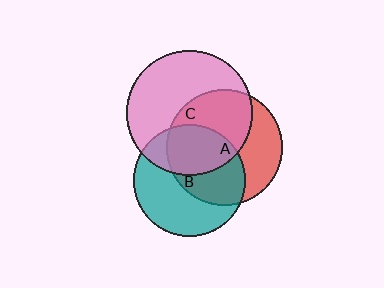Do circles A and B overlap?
Yes.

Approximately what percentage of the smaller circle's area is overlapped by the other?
Approximately 50%.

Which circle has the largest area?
Circle C (pink).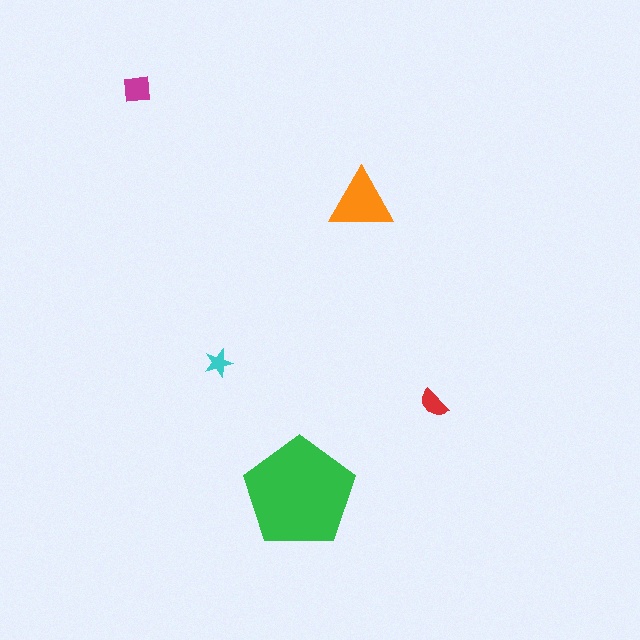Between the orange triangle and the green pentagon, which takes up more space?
The green pentagon.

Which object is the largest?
The green pentagon.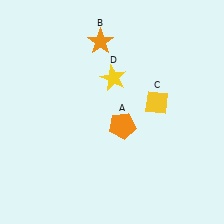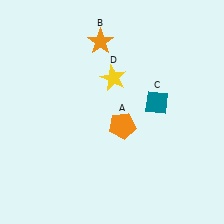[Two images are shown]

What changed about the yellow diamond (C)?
In Image 1, C is yellow. In Image 2, it changed to teal.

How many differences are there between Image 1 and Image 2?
There is 1 difference between the two images.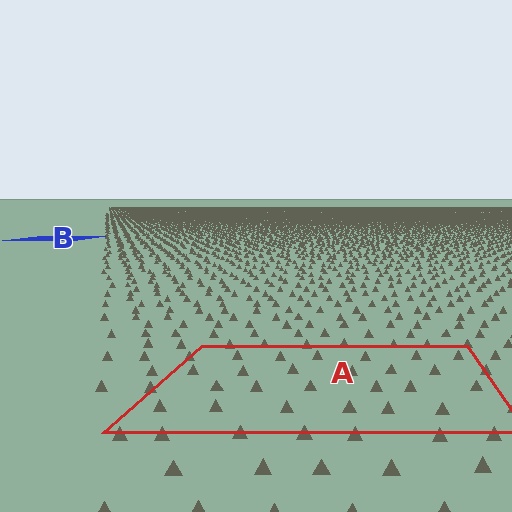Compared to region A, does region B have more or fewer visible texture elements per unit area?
Region B has more texture elements per unit area — they are packed more densely because it is farther away.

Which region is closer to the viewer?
Region A is closer. The texture elements there are larger and more spread out.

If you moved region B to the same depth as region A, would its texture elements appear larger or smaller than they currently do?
They would appear larger. At a closer depth, the same texture elements are projected at a bigger on-screen size.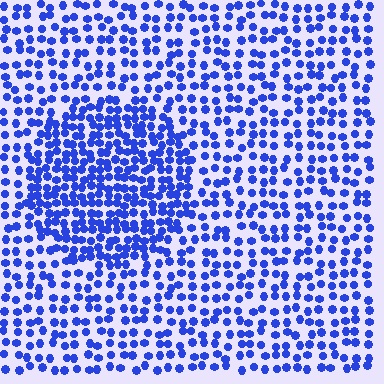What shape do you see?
I see a circle.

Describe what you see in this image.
The image contains small blue elements arranged at two different densities. A circle-shaped region is visible where the elements are more densely packed than the surrounding area.